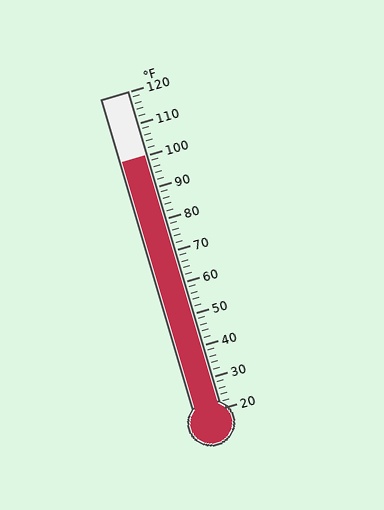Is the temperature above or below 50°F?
The temperature is above 50°F.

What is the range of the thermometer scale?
The thermometer scale ranges from 20°F to 120°F.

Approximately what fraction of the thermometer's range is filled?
The thermometer is filled to approximately 80% of its range.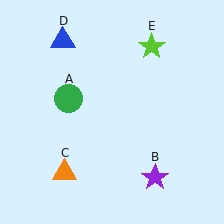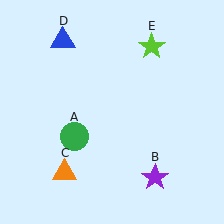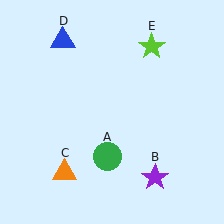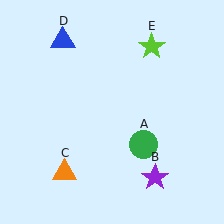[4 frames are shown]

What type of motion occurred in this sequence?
The green circle (object A) rotated counterclockwise around the center of the scene.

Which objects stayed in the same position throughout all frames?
Purple star (object B) and orange triangle (object C) and blue triangle (object D) and lime star (object E) remained stationary.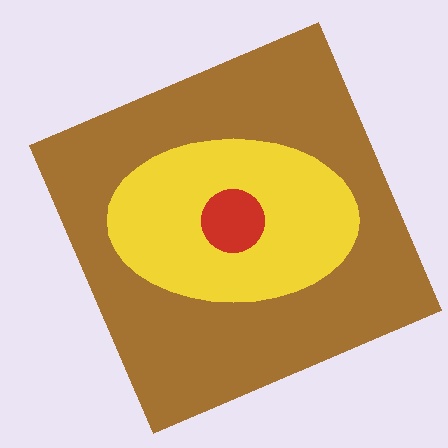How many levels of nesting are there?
3.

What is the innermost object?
The red circle.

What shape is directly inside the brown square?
The yellow ellipse.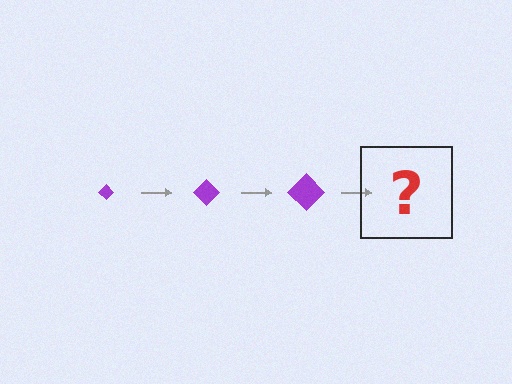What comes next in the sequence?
The next element should be a purple diamond, larger than the previous one.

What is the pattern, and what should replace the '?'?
The pattern is that the diamond gets progressively larger each step. The '?' should be a purple diamond, larger than the previous one.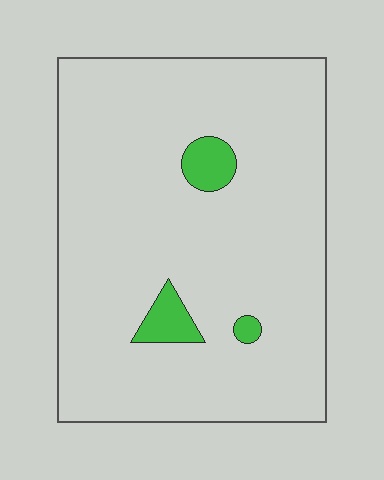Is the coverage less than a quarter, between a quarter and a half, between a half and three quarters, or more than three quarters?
Less than a quarter.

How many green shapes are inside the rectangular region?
3.